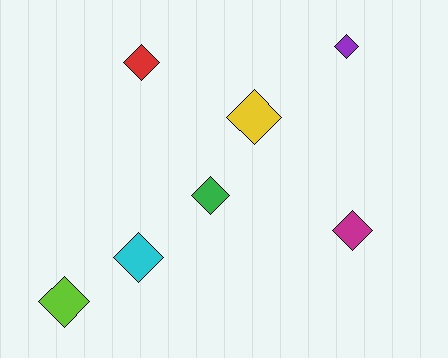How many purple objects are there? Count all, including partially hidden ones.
There is 1 purple object.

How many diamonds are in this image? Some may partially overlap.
There are 7 diamonds.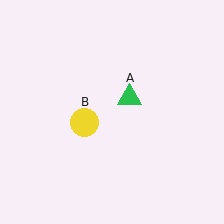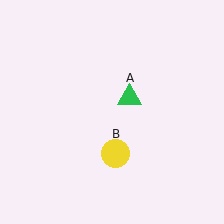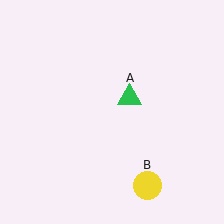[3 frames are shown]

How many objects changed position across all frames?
1 object changed position: yellow circle (object B).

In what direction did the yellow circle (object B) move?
The yellow circle (object B) moved down and to the right.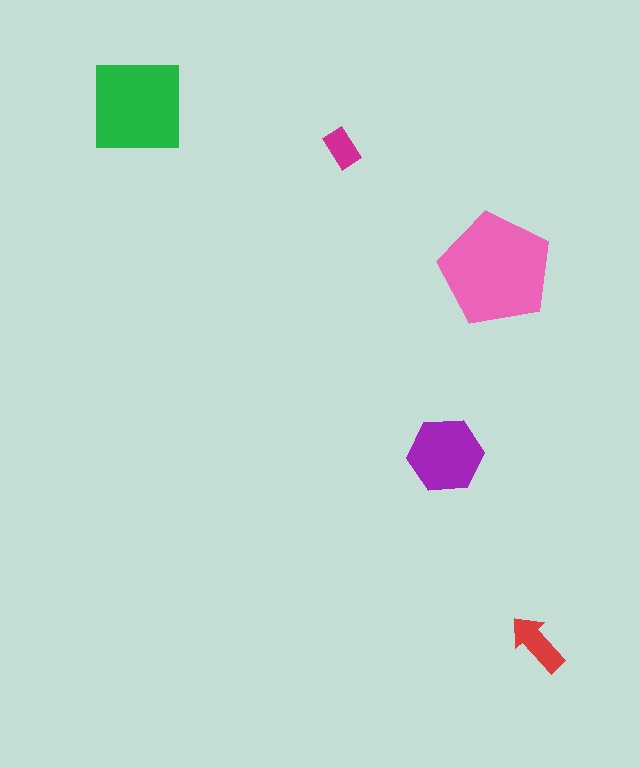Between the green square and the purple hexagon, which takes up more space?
The green square.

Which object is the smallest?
The magenta rectangle.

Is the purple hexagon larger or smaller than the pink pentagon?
Smaller.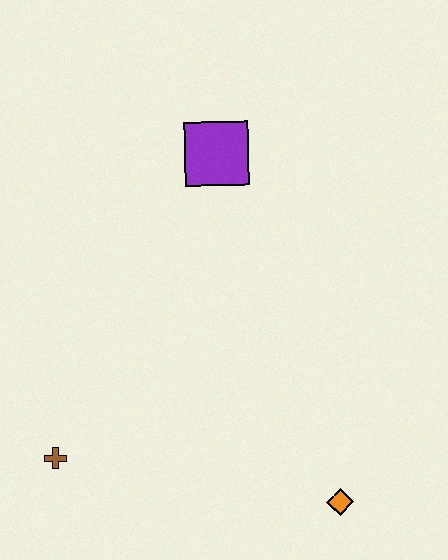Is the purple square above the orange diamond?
Yes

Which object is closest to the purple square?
The brown cross is closest to the purple square.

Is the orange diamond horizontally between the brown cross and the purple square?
No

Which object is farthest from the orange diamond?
The purple square is farthest from the orange diamond.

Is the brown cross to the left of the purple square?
Yes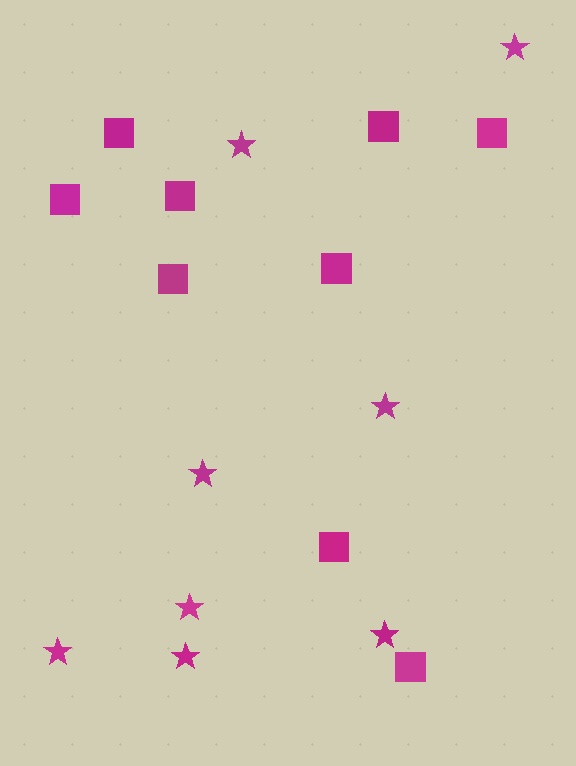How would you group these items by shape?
There are 2 groups: one group of squares (9) and one group of stars (8).